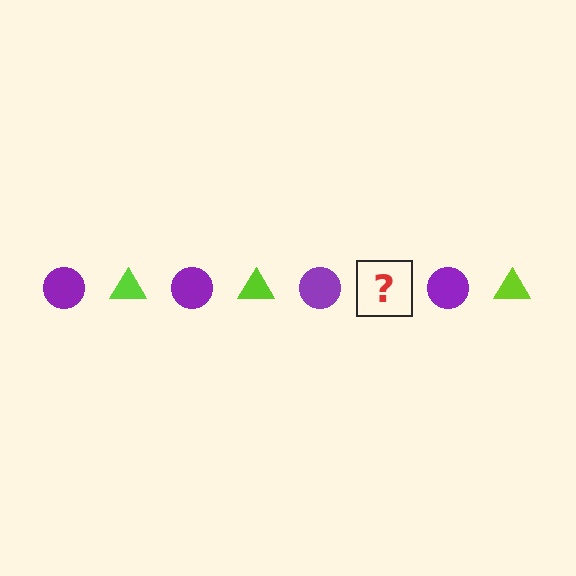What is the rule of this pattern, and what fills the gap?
The rule is that the pattern alternates between purple circle and lime triangle. The gap should be filled with a lime triangle.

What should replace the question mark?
The question mark should be replaced with a lime triangle.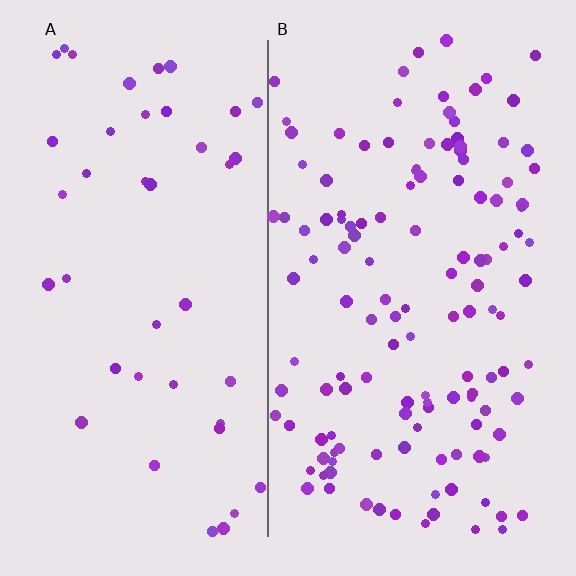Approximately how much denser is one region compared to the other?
Approximately 3.1× — region B over region A.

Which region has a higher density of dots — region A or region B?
B (the right).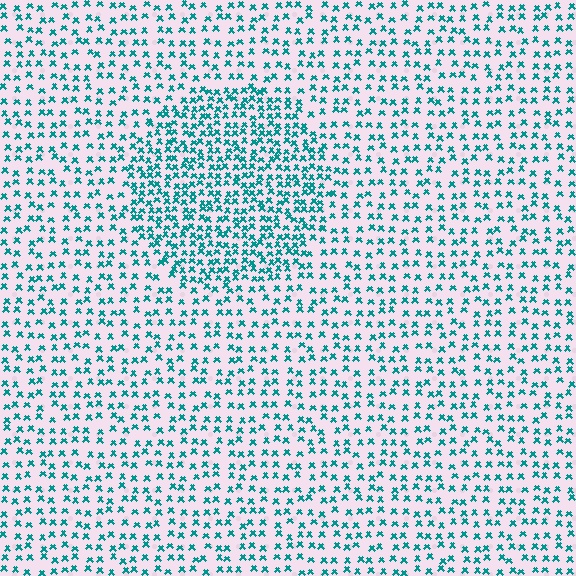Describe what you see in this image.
The image contains small teal elements arranged at two different densities. A circle-shaped region is visible where the elements are more densely packed than the surrounding area.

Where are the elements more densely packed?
The elements are more densely packed inside the circle boundary.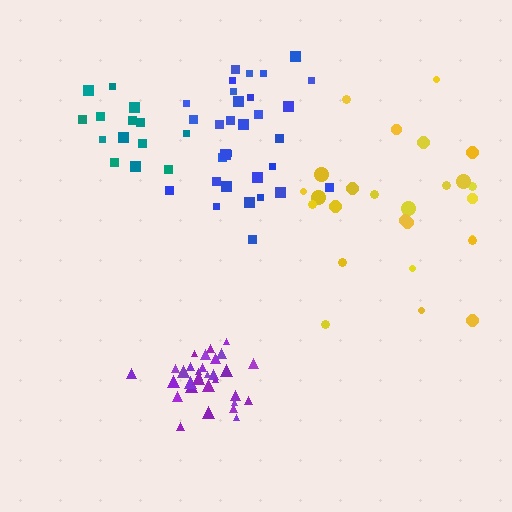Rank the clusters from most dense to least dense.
purple, blue, teal, yellow.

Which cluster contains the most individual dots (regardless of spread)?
Purple (32).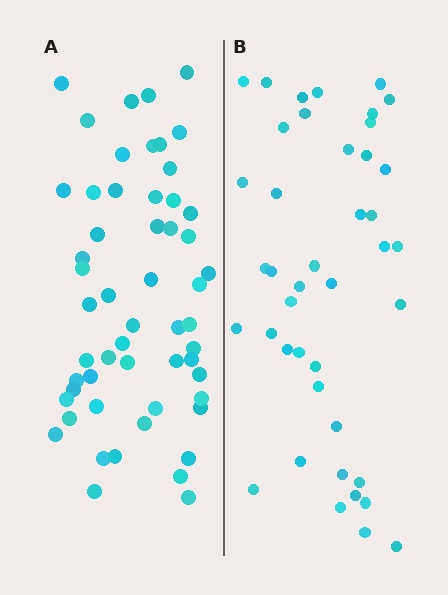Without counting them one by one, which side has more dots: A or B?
Region A (the left region) has more dots.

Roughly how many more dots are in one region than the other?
Region A has approximately 15 more dots than region B.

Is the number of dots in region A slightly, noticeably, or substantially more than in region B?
Region A has noticeably more, but not dramatically so. The ratio is roughly 1.3 to 1.